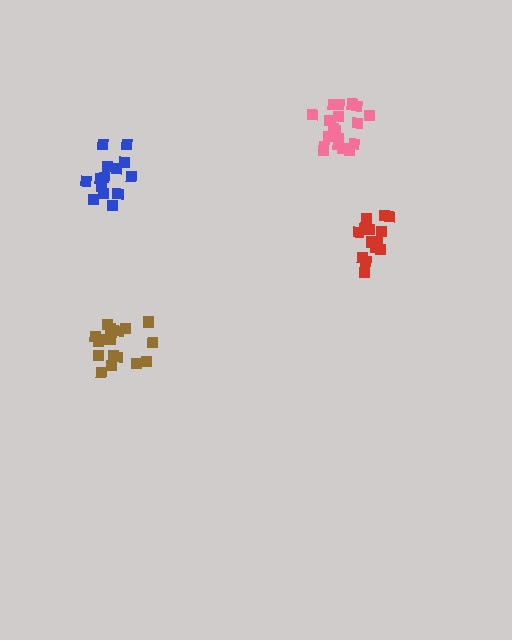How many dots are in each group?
Group 1: 14 dots, Group 2: 19 dots, Group 3: 14 dots, Group 4: 17 dots (64 total).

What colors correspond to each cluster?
The clusters are colored: blue, pink, red, brown.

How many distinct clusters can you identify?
There are 4 distinct clusters.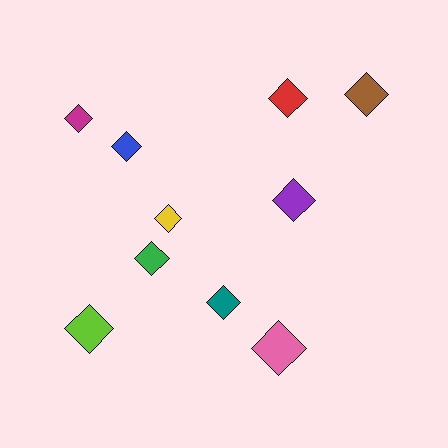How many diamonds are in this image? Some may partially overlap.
There are 10 diamonds.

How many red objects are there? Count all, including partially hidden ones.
There is 1 red object.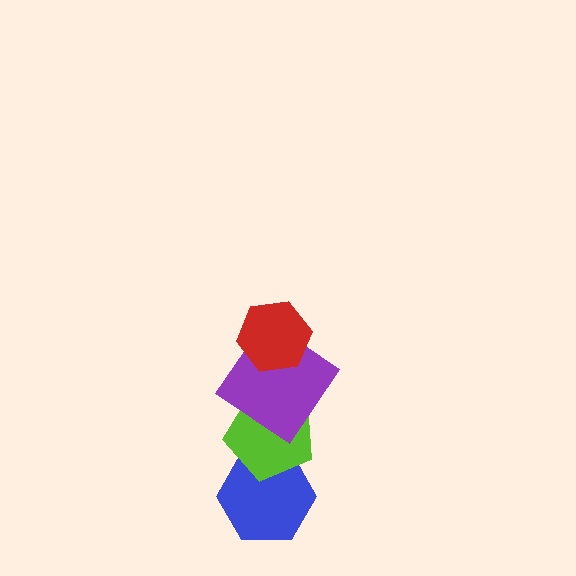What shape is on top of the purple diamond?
The red hexagon is on top of the purple diamond.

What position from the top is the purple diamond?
The purple diamond is 2nd from the top.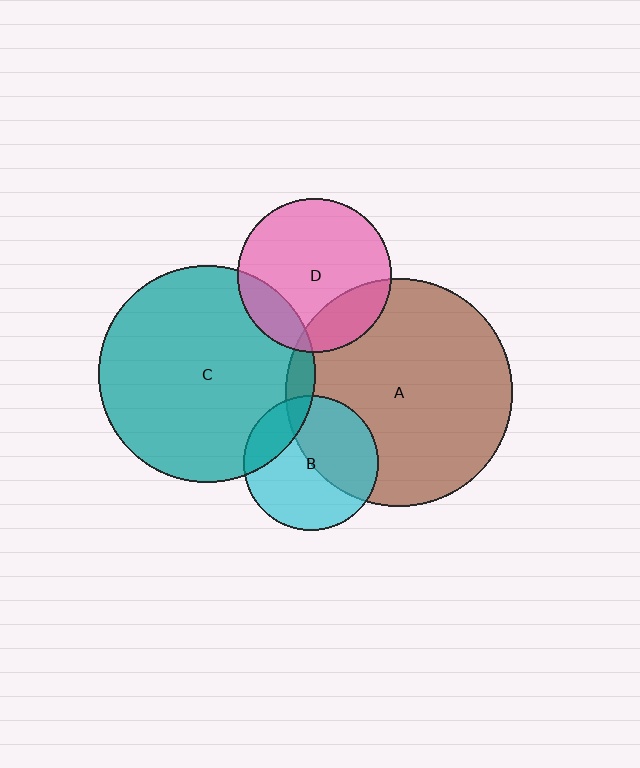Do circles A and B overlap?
Yes.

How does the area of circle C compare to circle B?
Approximately 2.6 times.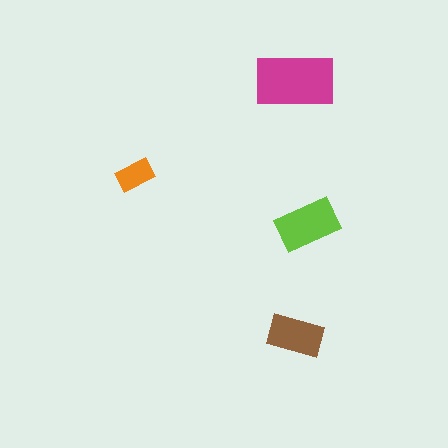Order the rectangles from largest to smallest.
the magenta one, the lime one, the brown one, the orange one.